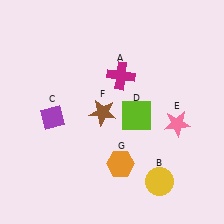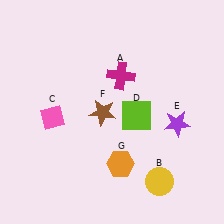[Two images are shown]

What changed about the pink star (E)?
In Image 1, E is pink. In Image 2, it changed to purple.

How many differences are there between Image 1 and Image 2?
There are 2 differences between the two images.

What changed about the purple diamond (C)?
In Image 1, C is purple. In Image 2, it changed to pink.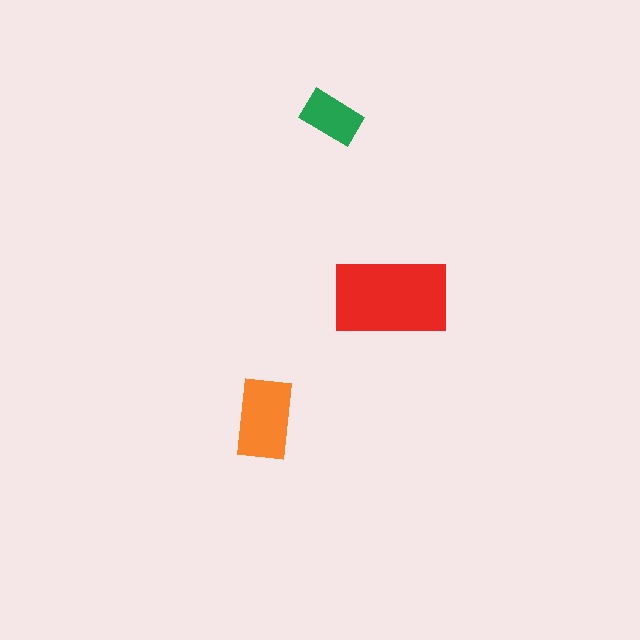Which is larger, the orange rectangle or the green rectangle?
The orange one.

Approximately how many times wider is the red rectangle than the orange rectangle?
About 1.5 times wider.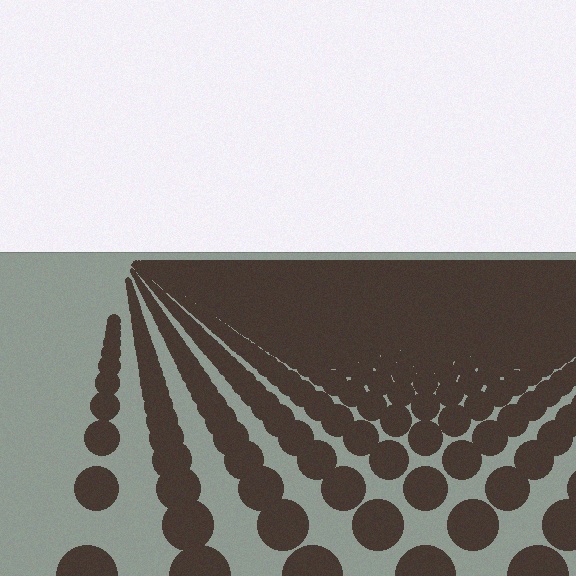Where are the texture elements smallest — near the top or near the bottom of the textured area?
Near the top.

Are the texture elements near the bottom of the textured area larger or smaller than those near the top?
Larger. Near the bottom, elements are closer to the viewer and appear at a bigger on-screen size.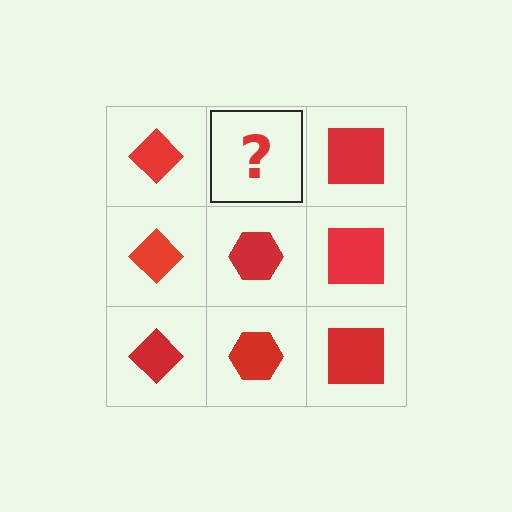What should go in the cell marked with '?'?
The missing cell should contain a red hexagon.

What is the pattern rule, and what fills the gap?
The rule is that each column has a consistent shape. The gap should be filled with a red hexagon.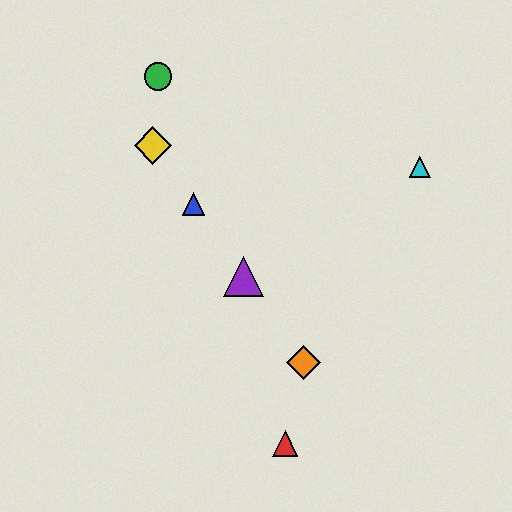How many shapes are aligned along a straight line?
4 shapes (the blue triangle, the yellow diamond, the purple triangle, the orange diamond) are aligned along a straight line.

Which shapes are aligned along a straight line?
The blue triangle, the yellow diamond, the purple triangle, the orange diamond are aligned along a straight line.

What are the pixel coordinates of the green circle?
The green circle is at (158, 77).